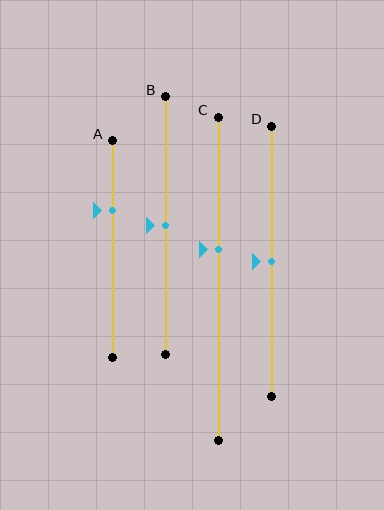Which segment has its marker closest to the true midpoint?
Segment B has its marker closest to the true midpoint.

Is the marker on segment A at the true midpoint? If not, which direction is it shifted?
No, the marker on segment A is shifted upward by about 18% of the segment length.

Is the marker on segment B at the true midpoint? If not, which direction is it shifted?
Yes, the marker on segment B is at the true midpoint.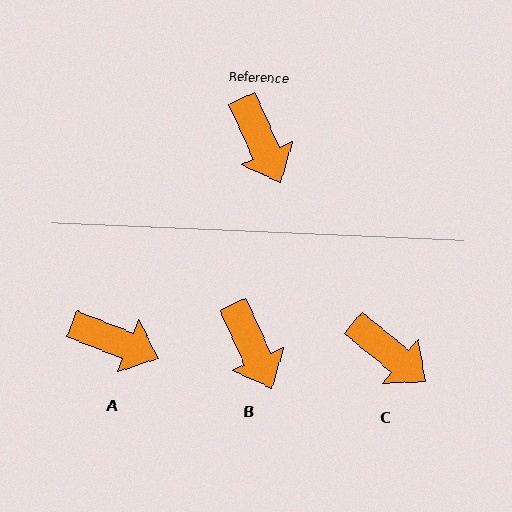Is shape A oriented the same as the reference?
No, it is off by about 43 degrees.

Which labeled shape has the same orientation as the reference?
B.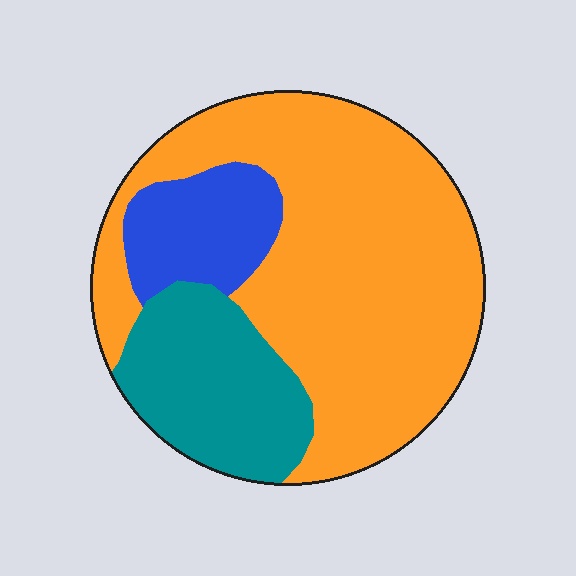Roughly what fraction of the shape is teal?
Teal takes up between a sixth and a third of the shape.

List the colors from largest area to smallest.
From largest to smallest: orange, teal, blue.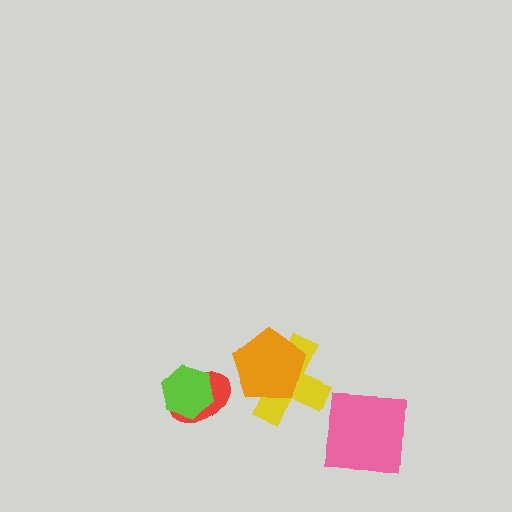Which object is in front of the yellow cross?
The orange pentagon is in front of the yellow cross.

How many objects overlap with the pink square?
0 objects overlap with the pink square.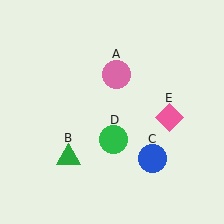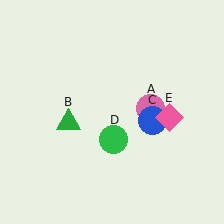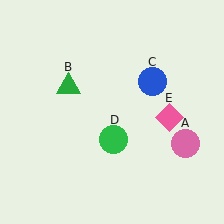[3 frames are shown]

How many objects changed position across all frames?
3 objects changed position: pink circle (object A), green triangle (object B), blue circle (object C).